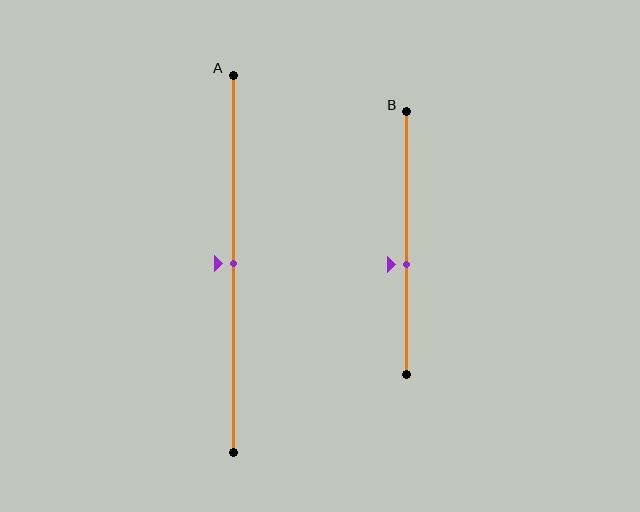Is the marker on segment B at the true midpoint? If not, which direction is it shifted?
No, the marker on segment B is shifted downward by about 8% of the segment length.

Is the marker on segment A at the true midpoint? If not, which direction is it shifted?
Yes, the marker on segment A is at the true midpoint.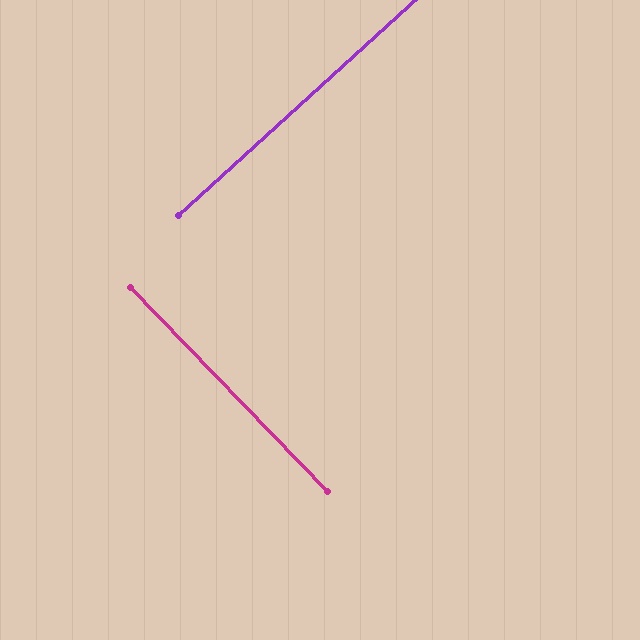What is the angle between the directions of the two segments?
Approximately 88 degrees.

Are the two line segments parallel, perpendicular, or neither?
Perpendicular — they meet at approximately 88°.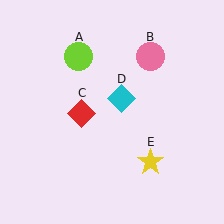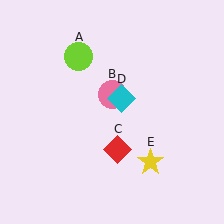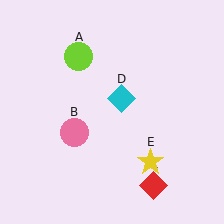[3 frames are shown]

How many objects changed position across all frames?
2 objects changed position: pink circle (object B), red diamond (object C).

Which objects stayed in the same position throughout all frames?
Lime circle (object A) and cyan diamond (object D) and yellow star (object E) remained stationary.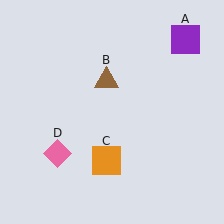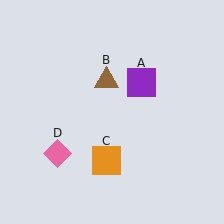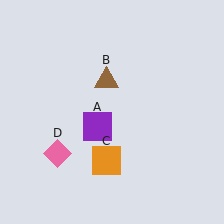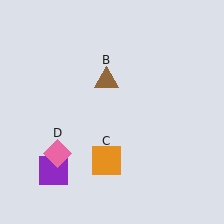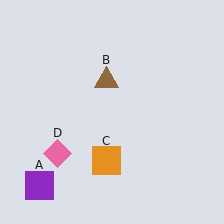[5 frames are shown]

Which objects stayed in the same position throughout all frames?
Brown triangle (object B) and orange square (object C) and pink diamond (object D) remained stationary.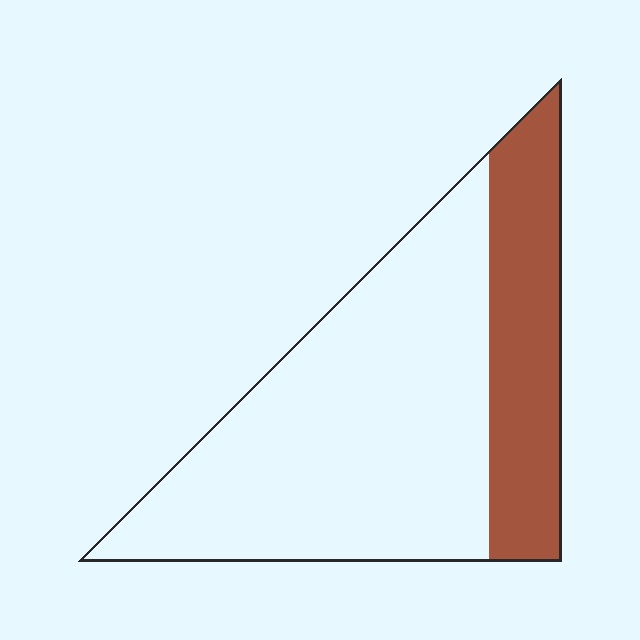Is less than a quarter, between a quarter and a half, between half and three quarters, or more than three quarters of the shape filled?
Between a quarter and a half.